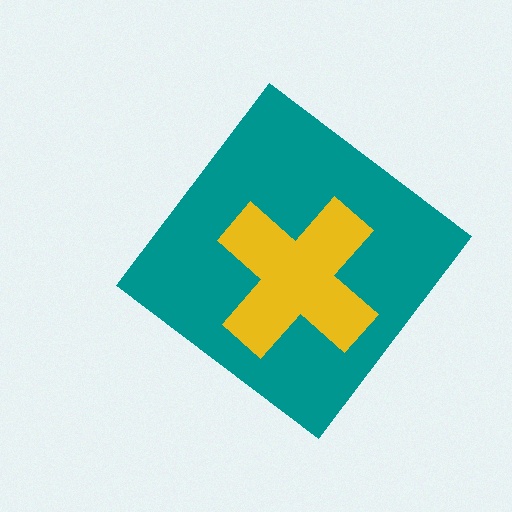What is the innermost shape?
The yellow cross.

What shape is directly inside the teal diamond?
The yellow cross.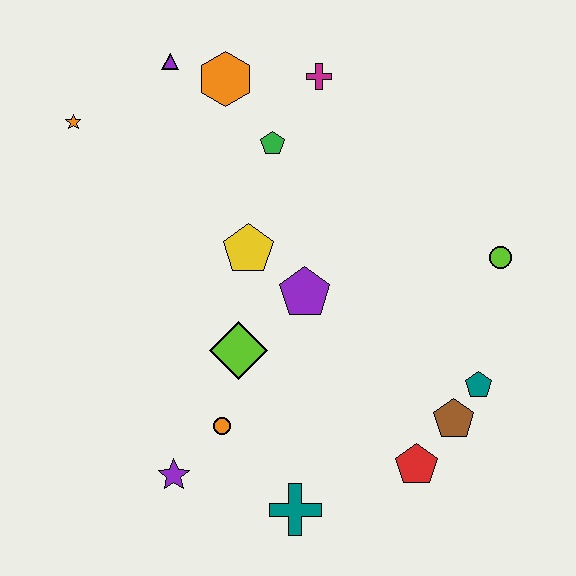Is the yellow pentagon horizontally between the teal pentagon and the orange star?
Yes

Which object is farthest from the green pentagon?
The teal cross is farthest from the green pentagon.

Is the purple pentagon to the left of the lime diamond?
No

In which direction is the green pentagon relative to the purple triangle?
The green pentagon is to the right of the purple triangle.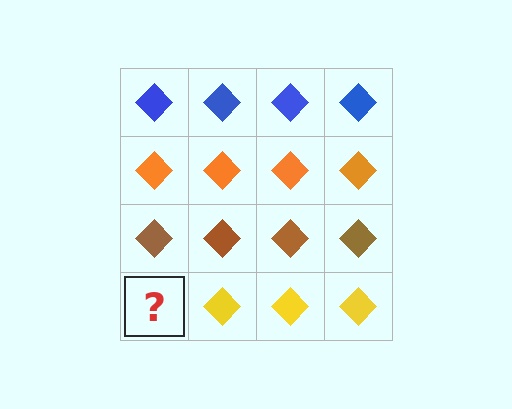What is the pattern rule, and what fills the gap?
The rule is that each row has a consistent color. The gap should be filled with a yellow diamond.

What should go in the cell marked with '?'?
The missing cell should contain a yellow diamond.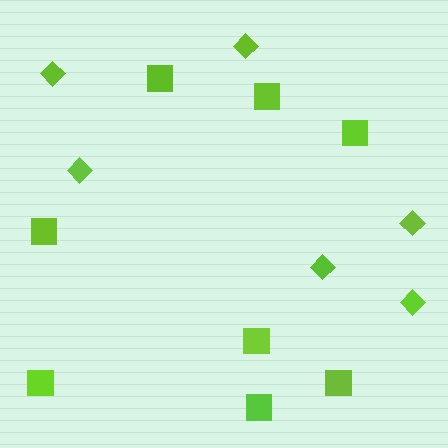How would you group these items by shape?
There are 2 groups: one group of diamonds (6) and one group of squares (8).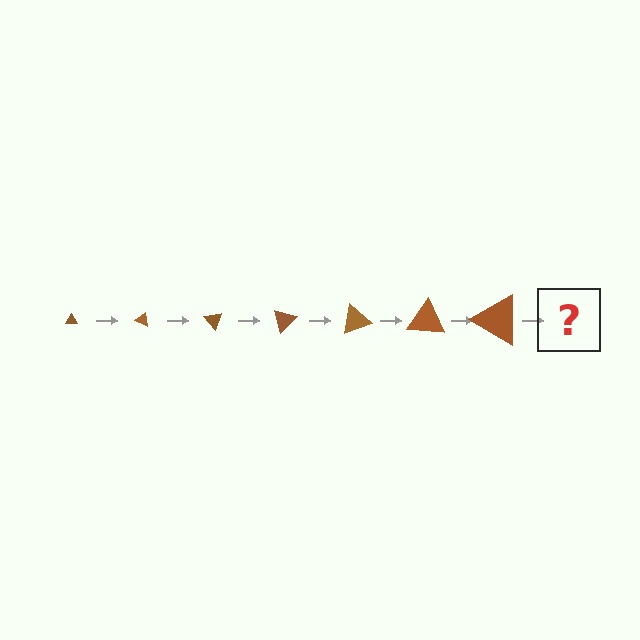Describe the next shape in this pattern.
It should be a triangle, larger than the previous one and rotated 175 degrees from the start.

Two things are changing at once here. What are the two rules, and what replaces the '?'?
The two rules are that the triangle grows larger each step and it rotates 25 degrees each step. The '?' should be a triangle, larger than the previous one and rotated 175 degrees from the start.